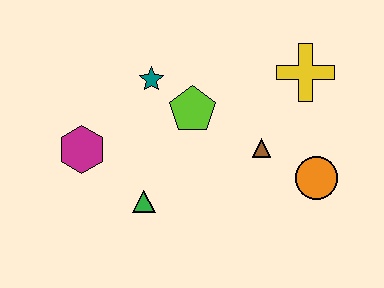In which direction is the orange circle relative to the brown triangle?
The orange circle is to the right of the brown triangle.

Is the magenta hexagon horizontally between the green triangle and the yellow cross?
No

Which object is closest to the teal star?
The lime pentagon is closest to the teal star.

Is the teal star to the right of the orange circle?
No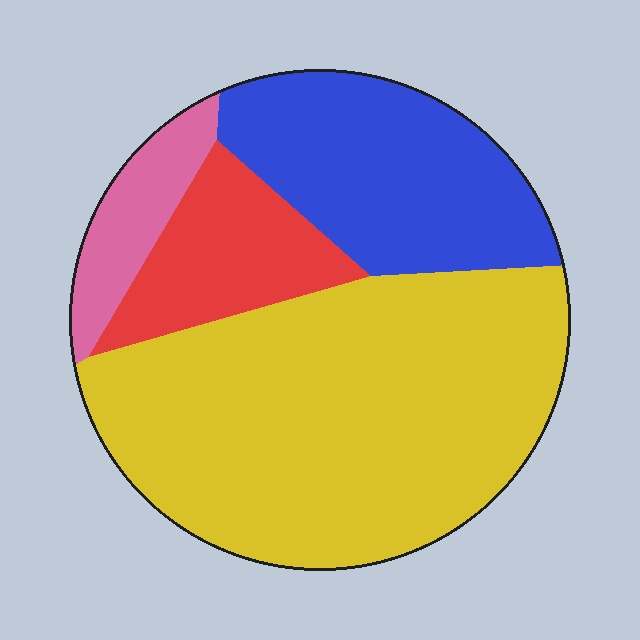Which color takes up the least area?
Pink, at roughly 10%.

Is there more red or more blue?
Blue.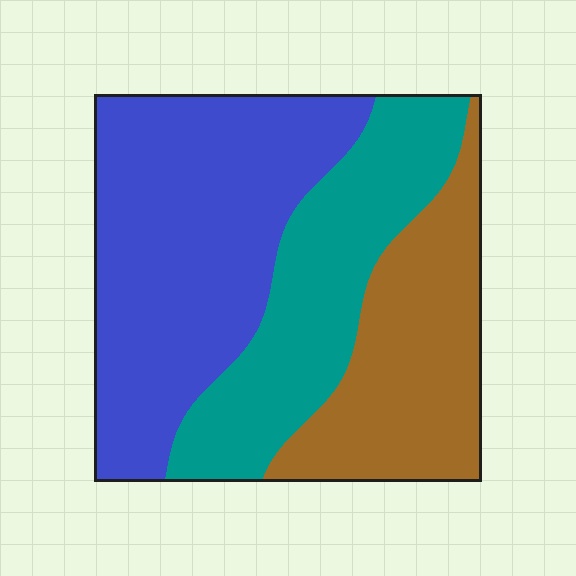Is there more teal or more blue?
Blue.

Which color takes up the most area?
Blue, at roughly 45%.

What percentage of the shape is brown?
Brown covers 27% of the shape.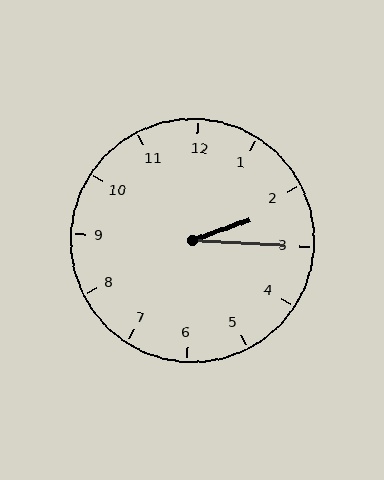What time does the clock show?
2:15.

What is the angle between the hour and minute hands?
Approximately 22 degrees.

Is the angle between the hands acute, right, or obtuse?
It is acute.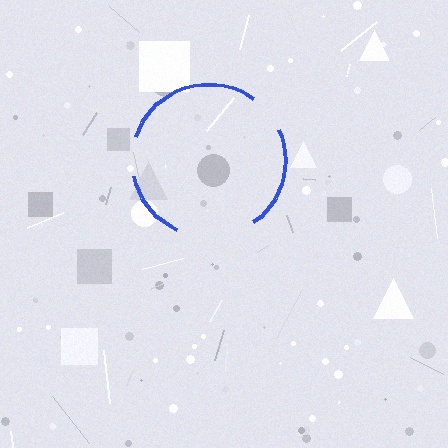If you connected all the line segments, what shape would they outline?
They would outline a circle.